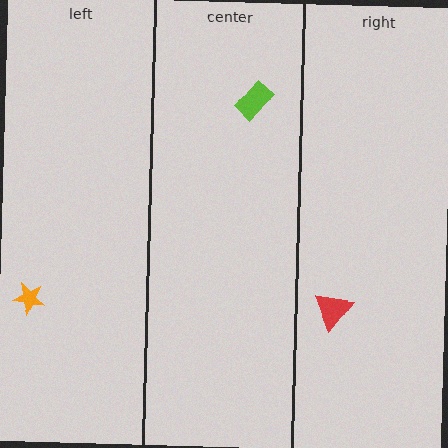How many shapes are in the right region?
1.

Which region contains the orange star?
The left region.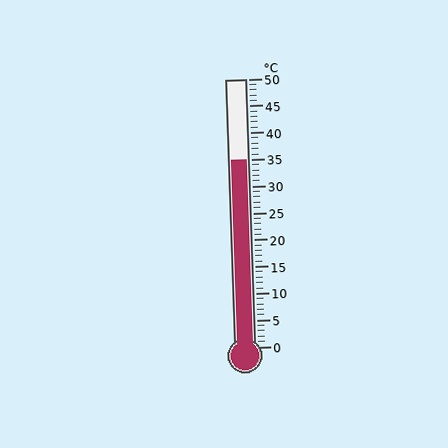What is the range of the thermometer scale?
The thermometer scale ranges from 0°C to 50°C.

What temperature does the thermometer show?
The thermometer shows approximately 35°C.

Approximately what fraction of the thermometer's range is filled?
The thermometer is filled to approximately 70% of its range.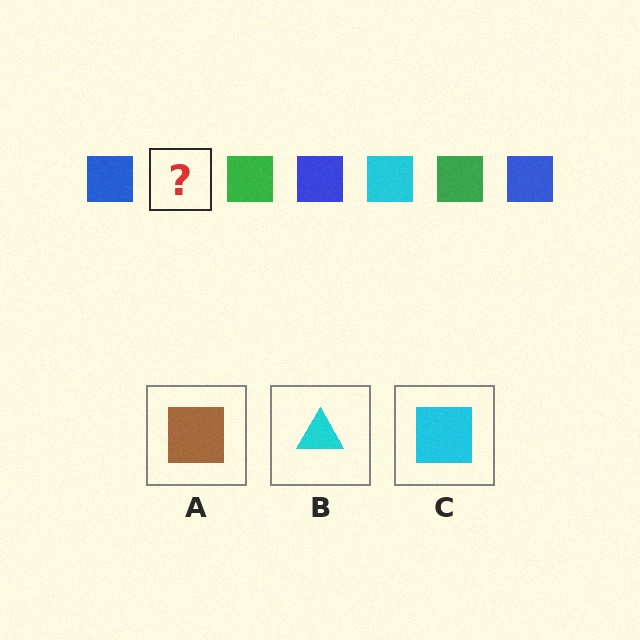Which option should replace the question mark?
Option C.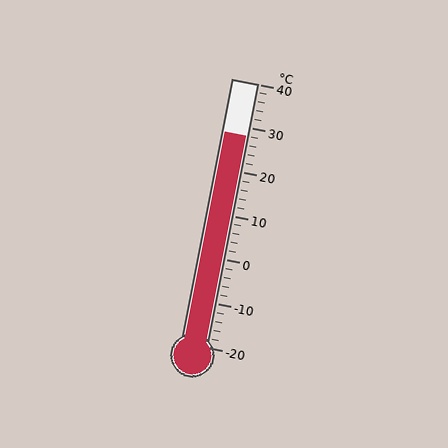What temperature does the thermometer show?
The thermometer shows approximately 28°C.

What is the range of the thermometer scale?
The thermometer scale ranges from -20°C to 40°C.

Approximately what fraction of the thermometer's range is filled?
The thermometer is filled to approximately 80% of its range.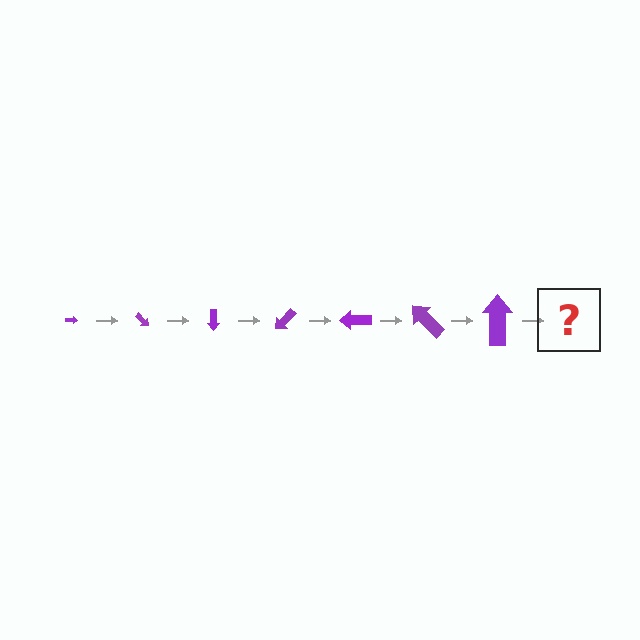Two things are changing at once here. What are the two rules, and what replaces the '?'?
The two rules are that the arrow grows larger each step and it rotates 45 degrees each step. The '?' should be an arrow, larger than the previous one and rotated 315 degrees from the start.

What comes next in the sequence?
The next element should be an arrow, larger than the previous one and rotated 315 degrees from the start.